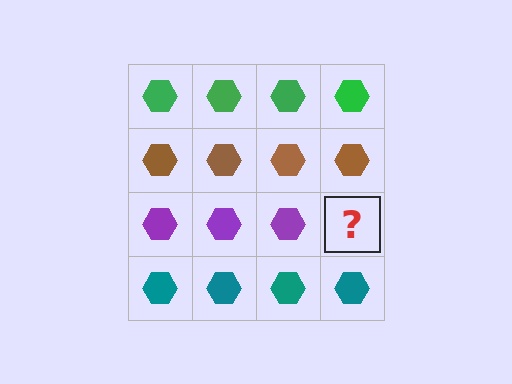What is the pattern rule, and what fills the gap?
The rule is that each row has a consistent color. The gap should be filled with a purple hexagon.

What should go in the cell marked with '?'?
The missing cell should contain a purple hexagon.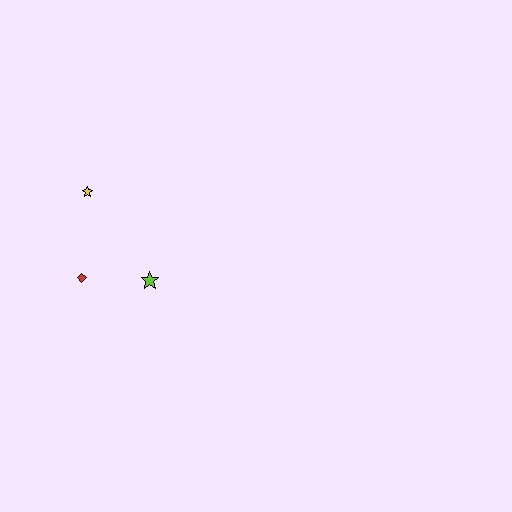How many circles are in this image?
There are no circles.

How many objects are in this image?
There are 3 objects.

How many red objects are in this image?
There is 1 red object.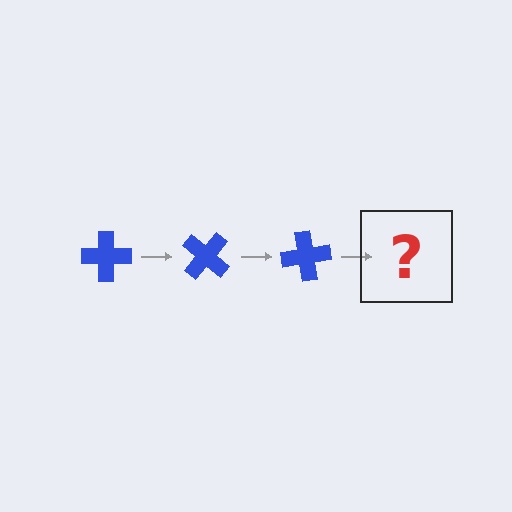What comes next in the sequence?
The next element should be a blue cross rotated 120 degrees.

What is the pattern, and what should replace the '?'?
The pattern is that the cross rotates 40 degrees each step. The '?' should be a blue cross rotated 120 degrees.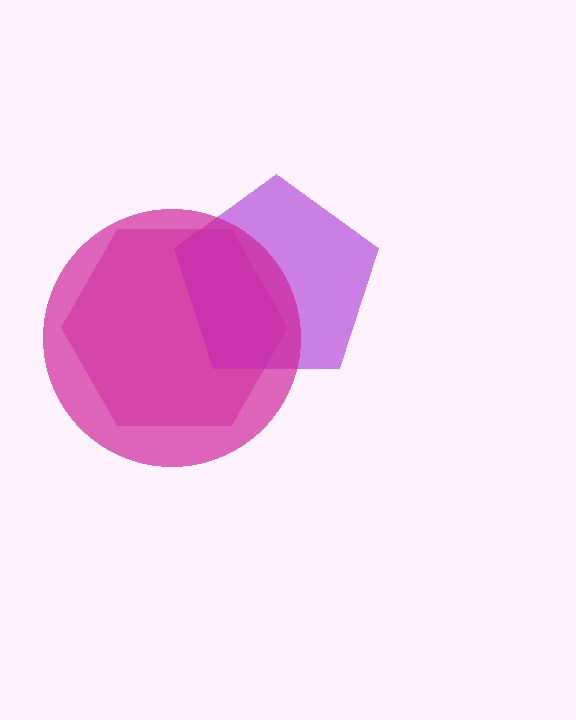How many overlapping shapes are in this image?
There are 3 overlapping shapes in the image.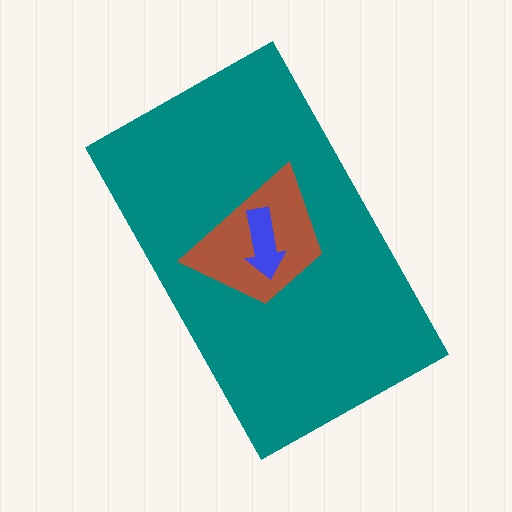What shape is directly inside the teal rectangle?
The brown trapezoid.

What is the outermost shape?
The teal rectangle.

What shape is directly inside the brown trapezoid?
The blue arrow.